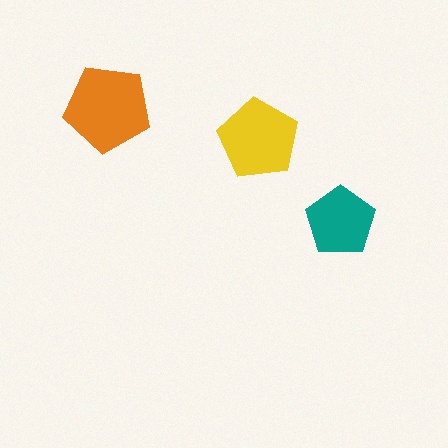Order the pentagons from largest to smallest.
the orange one, the yellow one, the teal one.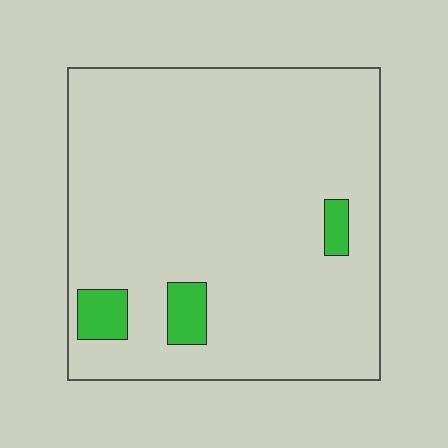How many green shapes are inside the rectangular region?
3.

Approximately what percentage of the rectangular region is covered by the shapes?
Approximately 5%.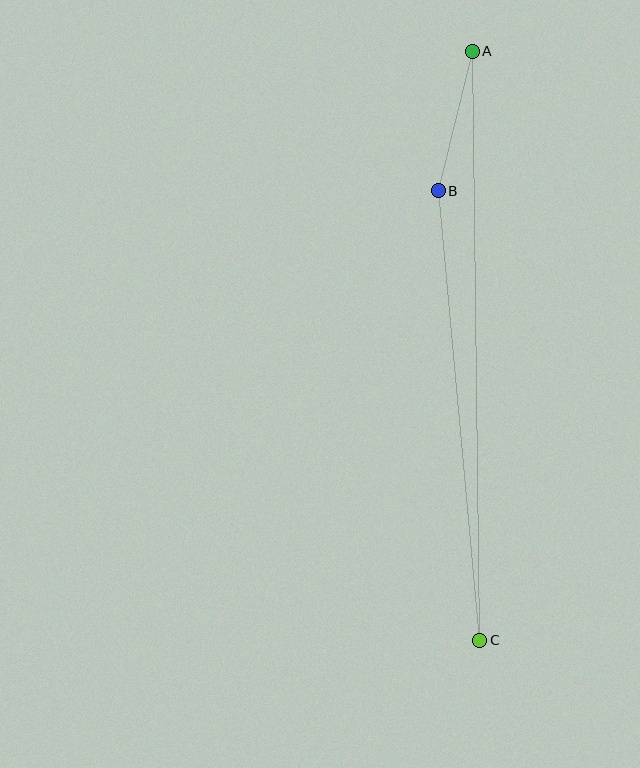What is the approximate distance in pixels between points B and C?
The distance between B and C is approximately 451 pixels.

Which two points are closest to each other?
Points A and B are closest to each other.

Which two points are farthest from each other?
Points A and C are farthest from each other.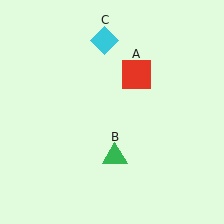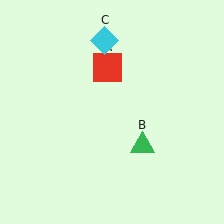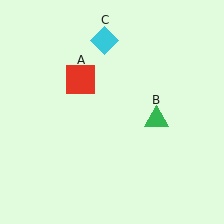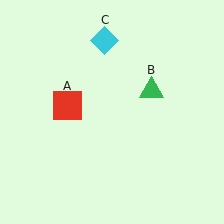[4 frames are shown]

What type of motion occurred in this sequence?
The red square (object A), green triangle (object B) rotated counterclockwise around the center of the scene.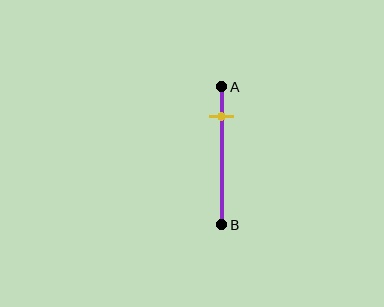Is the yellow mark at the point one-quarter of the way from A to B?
No, the mark is at about 20% from A, not at the 25% one-quarter point.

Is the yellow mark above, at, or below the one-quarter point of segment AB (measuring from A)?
The yellow mark is above the one-quarter point of segment AB.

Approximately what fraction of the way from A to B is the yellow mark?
The yellow mark is approximately 20% of the way from A to B.